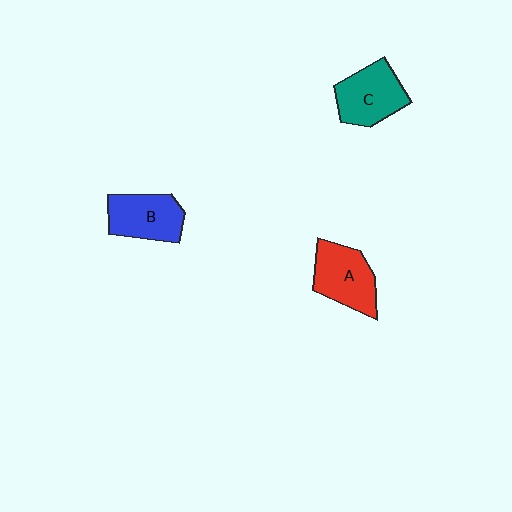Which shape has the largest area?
Shape A (red).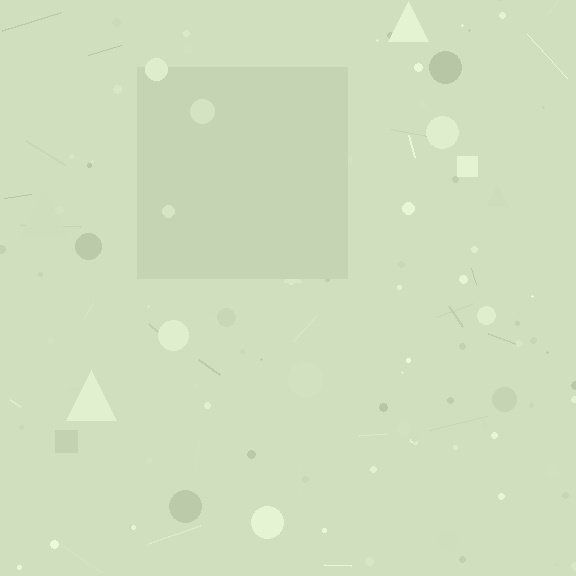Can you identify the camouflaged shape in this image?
The camouflaged shape is a square.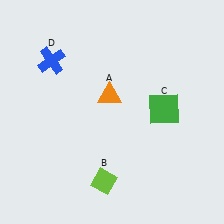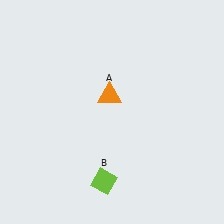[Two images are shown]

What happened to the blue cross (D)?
The blue cross (D) was removed in Image 2. It was in the top-left area of Image 1.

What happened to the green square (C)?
The green square (C) was removed in Image 2. It was in the top-right area of Image 1.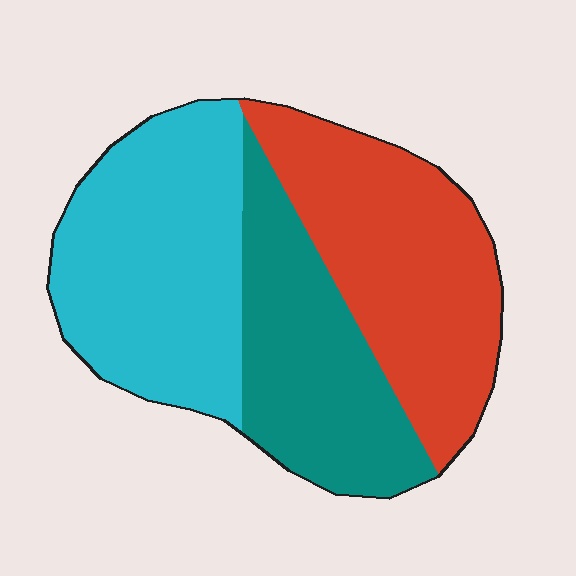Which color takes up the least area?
Teal, at roughly 30%.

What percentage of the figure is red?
Red covers 35% of the figure.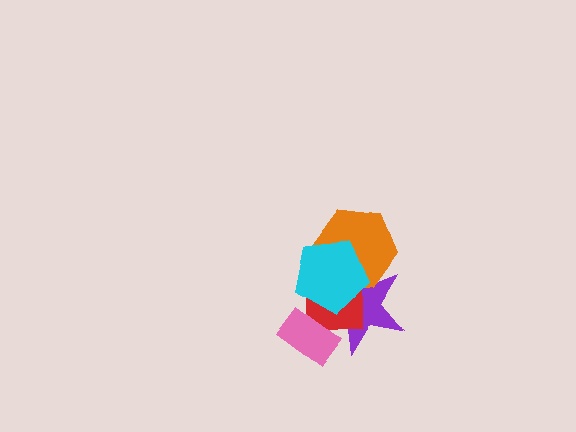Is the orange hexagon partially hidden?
Yes, it is partially covered by another shape.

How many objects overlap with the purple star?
4 objects overlap with the purple star.